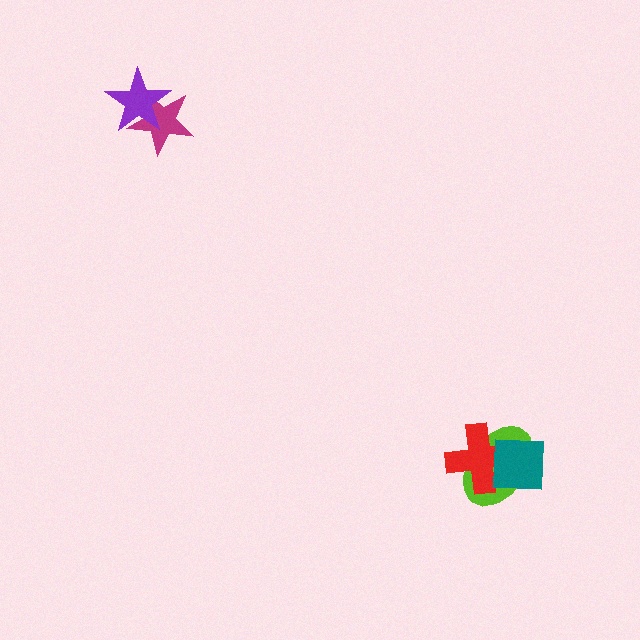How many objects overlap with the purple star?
1 object overlaps with the purple star.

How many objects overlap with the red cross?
2 objects overlap with the red cross.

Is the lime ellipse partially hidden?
Yes, it is partially covered by another shape.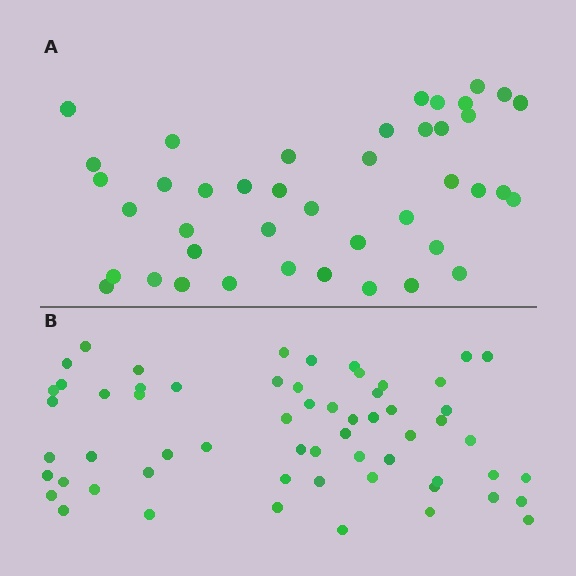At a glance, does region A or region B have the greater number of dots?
Region B (the bottom region) has more dots.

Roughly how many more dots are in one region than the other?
Region B has approximately 20 more dots than region A.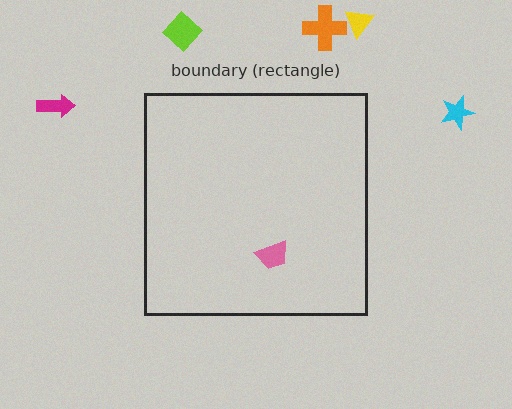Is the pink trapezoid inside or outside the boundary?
Inside.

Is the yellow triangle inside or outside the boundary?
Outside.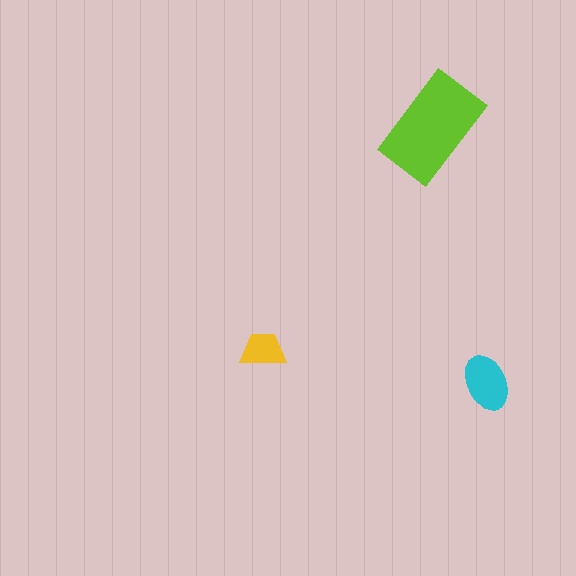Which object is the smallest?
The yellow trapezoid.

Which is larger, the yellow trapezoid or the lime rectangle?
The lime rectangle.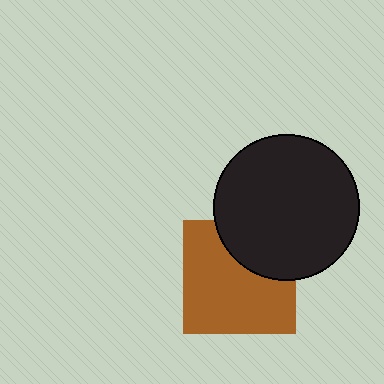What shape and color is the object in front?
The object in front is a black circle.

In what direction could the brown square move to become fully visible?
The brown square could move down. That would shift it out from behind the black circle entirely.